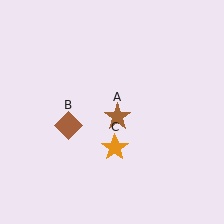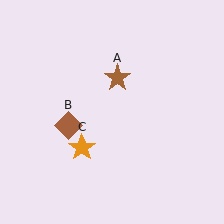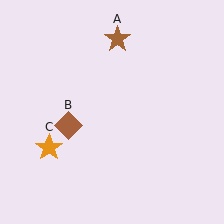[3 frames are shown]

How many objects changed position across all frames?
2 objects changed position: brown star (object A), orange star (object C).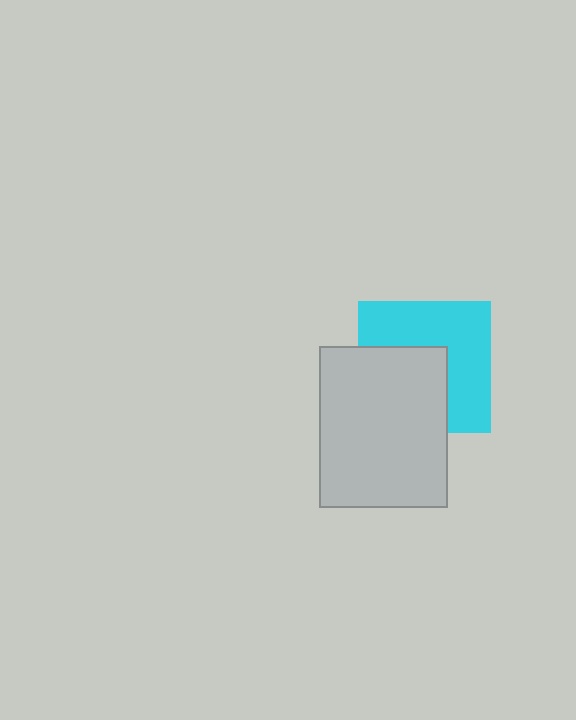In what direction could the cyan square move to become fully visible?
The cyan square could move toward the upper-right. That would shift it out from behind the light gray rectangle entirely.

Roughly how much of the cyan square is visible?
About half of it is visible (roughly 55%).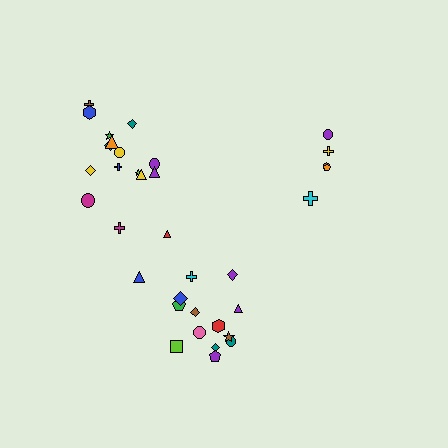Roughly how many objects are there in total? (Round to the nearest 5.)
Roughly 35 objects in total.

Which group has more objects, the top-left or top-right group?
The top-left group.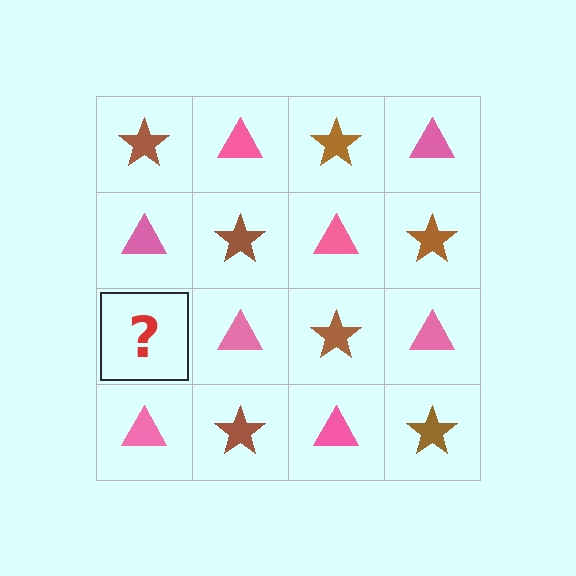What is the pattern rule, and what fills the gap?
The rule is that it alternates brown star and pink triangle in a checkerboard pattern. The gap should be filled with a brown star.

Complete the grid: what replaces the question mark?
The question mark should be replaced with a brown star.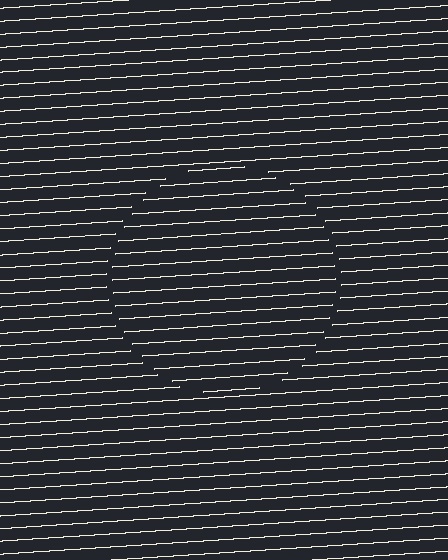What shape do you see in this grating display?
An illusory circle. The interior of the shape contains the same grating, shifted by half a period — the contour is defined by the phase discontinuity where line-ends from the inner and outer gratings abut.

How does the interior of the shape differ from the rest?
The interior of the shape contains the same grating, shifted by half a period — the contour is defined by the phase discontinuity where line-ends from the inner and outer gratings abut.